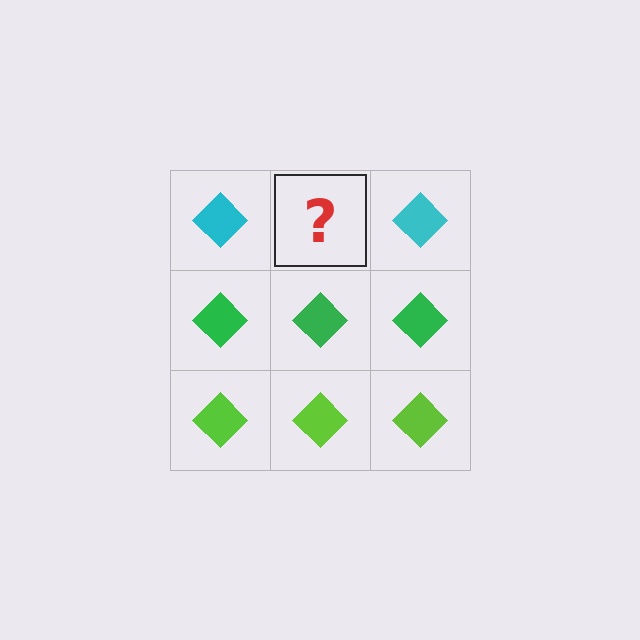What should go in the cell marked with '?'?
The missing cell should contain a cyan diamond.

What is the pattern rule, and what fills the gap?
The rule is that each row has a consistent color. The gap should be filled with a cyan diamond.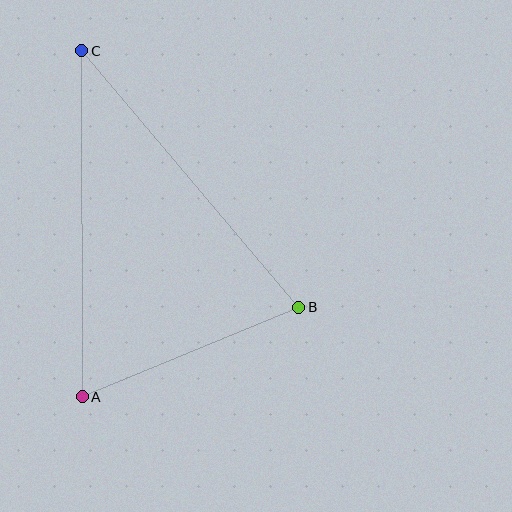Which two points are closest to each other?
Points A and B are closest to each other.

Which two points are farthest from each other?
Points A and C are farthest from each other.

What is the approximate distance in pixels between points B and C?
The distance between B and C is approximately 336 pixels.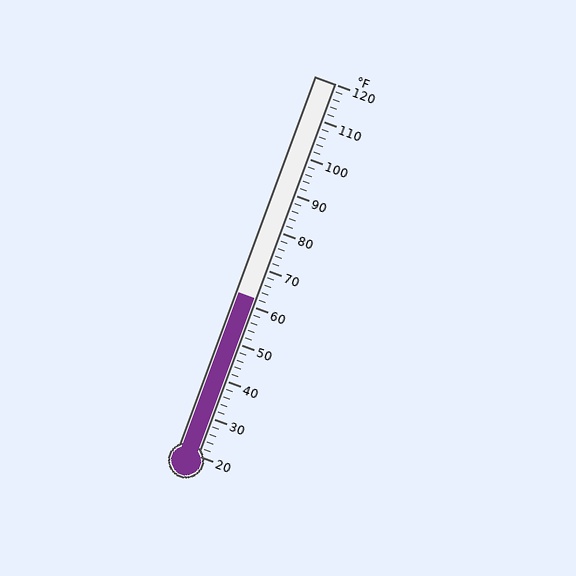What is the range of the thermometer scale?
The thermometer scale ranges from 20°F to 120°F.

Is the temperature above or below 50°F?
The temperature is above 50°F.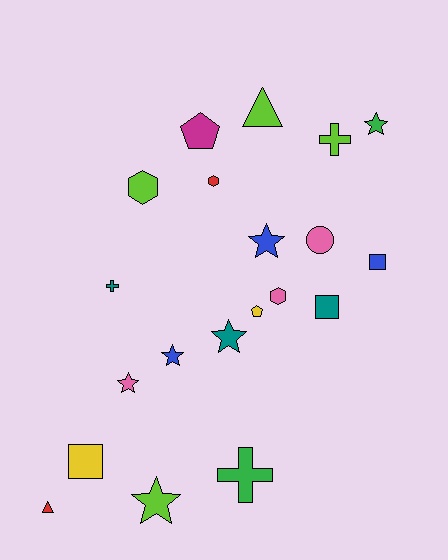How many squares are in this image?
There are 3 squares.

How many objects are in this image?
There are 20 objects.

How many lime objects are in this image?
There are 4 lime objects.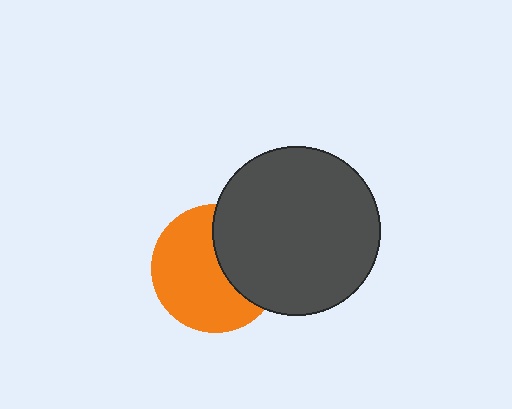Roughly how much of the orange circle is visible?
About half of it is visible (roughly 62%).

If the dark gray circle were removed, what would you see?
You would see the complete orange circle.